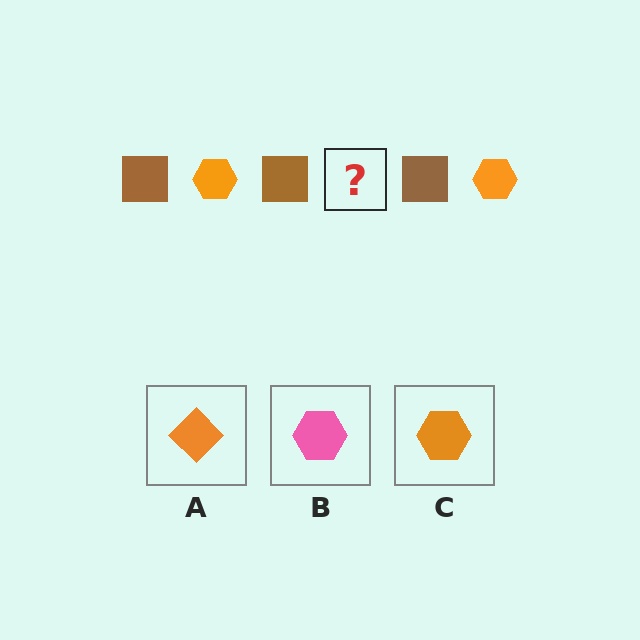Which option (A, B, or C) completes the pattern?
C.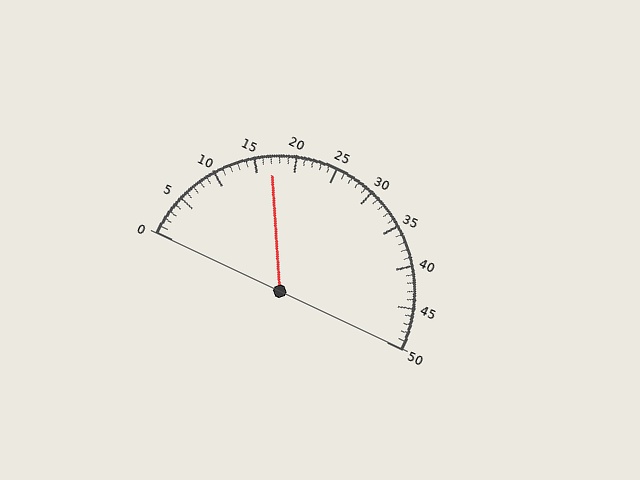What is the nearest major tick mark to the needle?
The nearest major tick mark is 15.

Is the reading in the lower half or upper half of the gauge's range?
The reading is in the lower half of the range (0 to 50).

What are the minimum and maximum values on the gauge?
The gauge ranges from 0 to 50.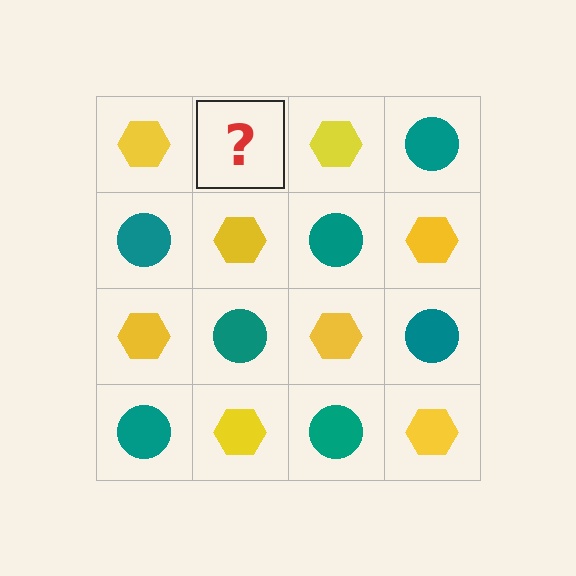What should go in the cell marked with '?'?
The missing cell should contain a teal circle.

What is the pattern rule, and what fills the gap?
The rule is that it alternates yellow hexagon and teal circle in a checkerboard pattern. The gap should be filled with a teal circle.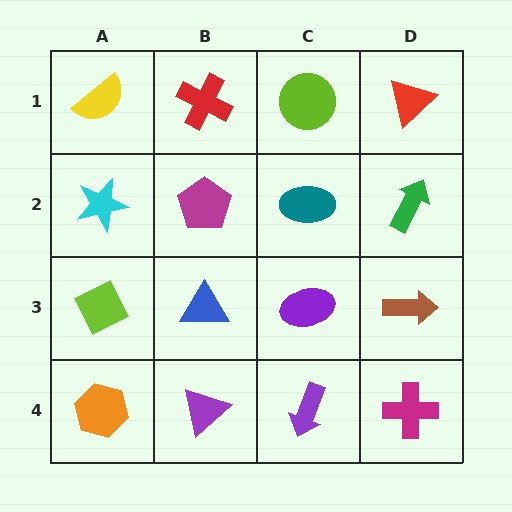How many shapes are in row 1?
4 shapes.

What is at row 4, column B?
A purple triangle.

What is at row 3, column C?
A purple ellipse.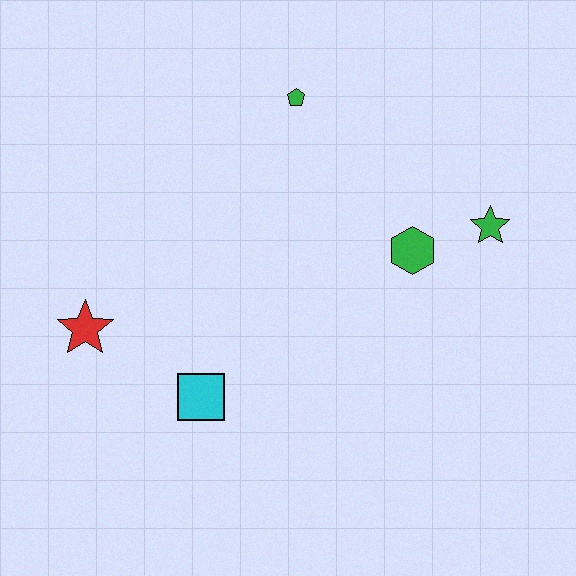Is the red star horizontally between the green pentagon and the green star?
No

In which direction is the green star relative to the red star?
The green star is to the right of the red star.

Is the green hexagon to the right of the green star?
No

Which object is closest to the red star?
The cyan square is closest to the red star.